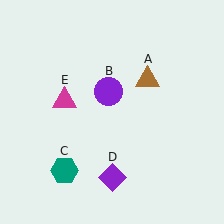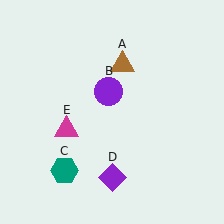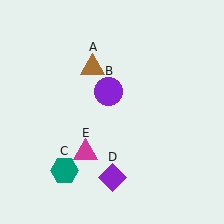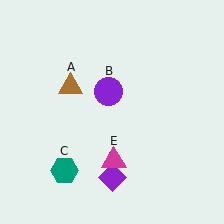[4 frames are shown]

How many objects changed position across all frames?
2 objects changed position: brown triangle (object A), magenta triangle (object E).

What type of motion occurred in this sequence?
The brown triangle (object A), magenta triangle (object E) rotated counterclockwise around the center of the scene.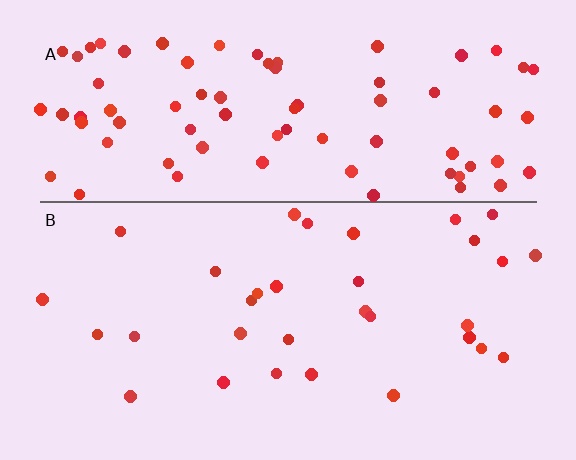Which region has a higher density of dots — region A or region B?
A (the top).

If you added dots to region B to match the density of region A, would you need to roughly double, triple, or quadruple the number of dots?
Approximately triple.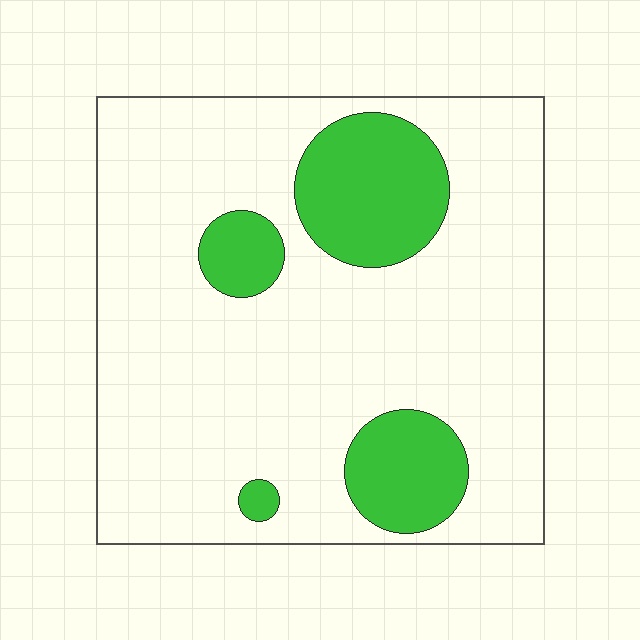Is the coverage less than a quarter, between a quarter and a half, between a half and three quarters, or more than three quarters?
Less than a quarter.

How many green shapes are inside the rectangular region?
4.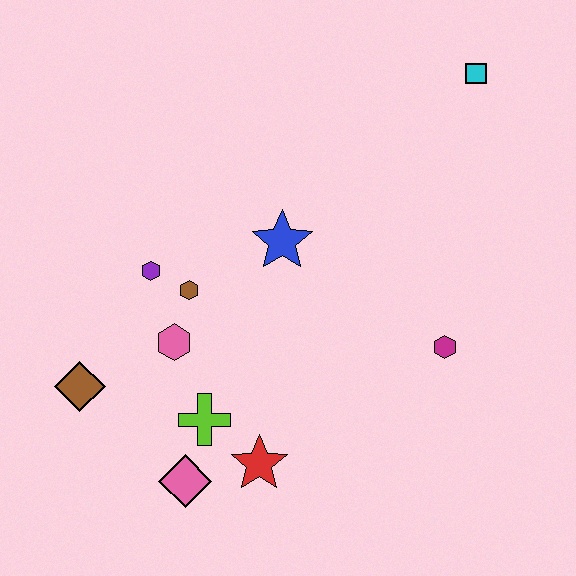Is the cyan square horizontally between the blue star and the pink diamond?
No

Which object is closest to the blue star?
The brown hexagon is closest to the blue star.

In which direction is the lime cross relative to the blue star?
The lime cross is below the blue star.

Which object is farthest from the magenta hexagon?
The brown diamond is farthest from the magenta hexagon.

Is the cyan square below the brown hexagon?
No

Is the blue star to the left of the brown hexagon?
No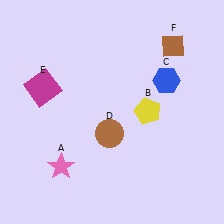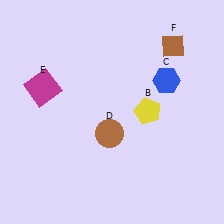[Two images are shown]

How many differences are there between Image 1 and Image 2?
There is 1 difference between the two images.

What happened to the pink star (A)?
The pink star (A) was removed in Image 2. It was in the bottom-left area of Image 1.